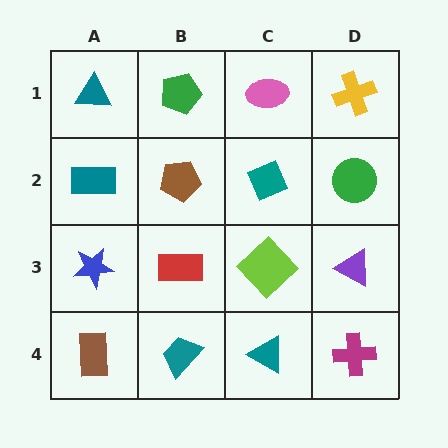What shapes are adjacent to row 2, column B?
A green pentagon (row 1, column B), a red rectangle (row 3, column B), a teal rectangle (row 2, column A), a teal diamond (row 2, column C).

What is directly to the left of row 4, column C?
A teal trapezoid.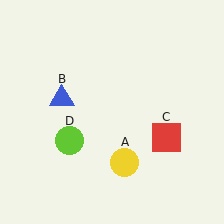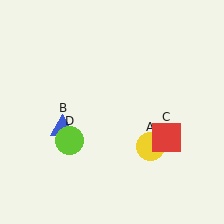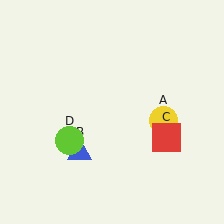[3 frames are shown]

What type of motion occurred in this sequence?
The yellow circle (object A), blue triangle (object B) rotated counterclockwise around the center of the scene.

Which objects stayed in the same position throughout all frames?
Red square (object C) and lime circle (object D) remained stationary.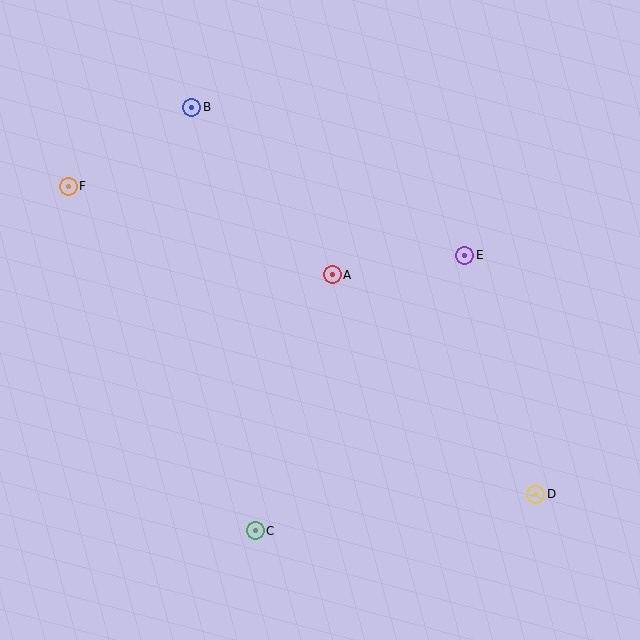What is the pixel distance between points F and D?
The distance between F and D is 560 pixels.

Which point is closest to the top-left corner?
Point F is closest to the top-left corner.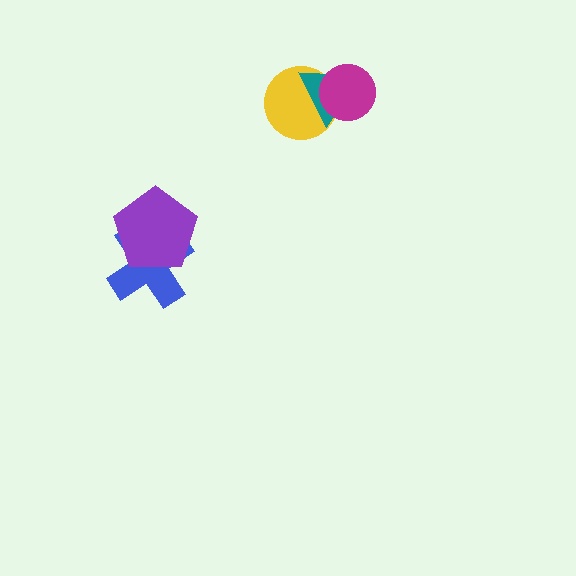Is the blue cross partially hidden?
Yes, it is partially covered by another shape.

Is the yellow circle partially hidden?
Yes, it is partially covered by another shape.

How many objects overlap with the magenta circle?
2 objects overlap with the magenta circle.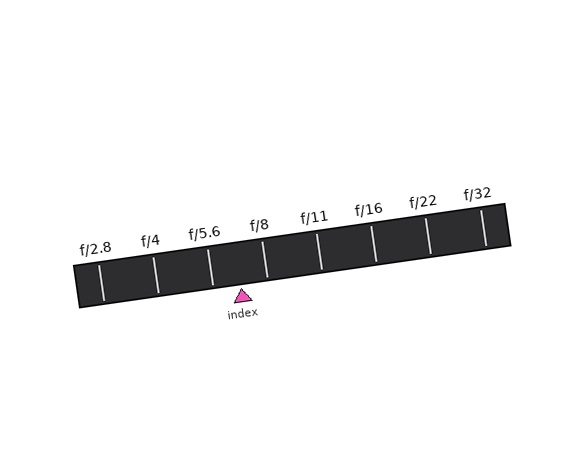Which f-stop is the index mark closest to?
The index mark is closest to f/8.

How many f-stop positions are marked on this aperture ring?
There are 8 f-stop positions marked.